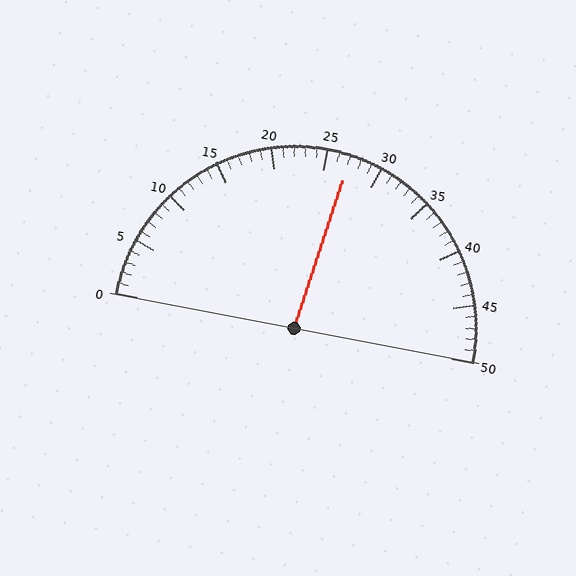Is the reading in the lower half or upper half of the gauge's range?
The reading is in the upper half of the range (0 to 50).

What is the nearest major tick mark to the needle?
The nearest major tick mark is 25.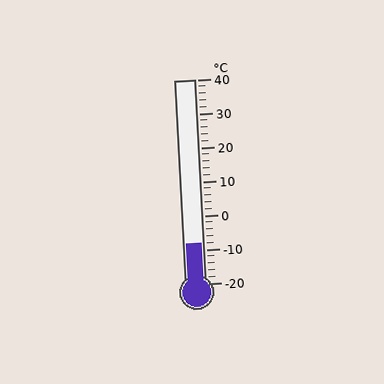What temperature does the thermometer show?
The thermometer shows approximately -8°C.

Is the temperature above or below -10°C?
The temperature is above -10°C.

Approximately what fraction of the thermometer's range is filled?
The thermometer is filled to approximately 20% of its range.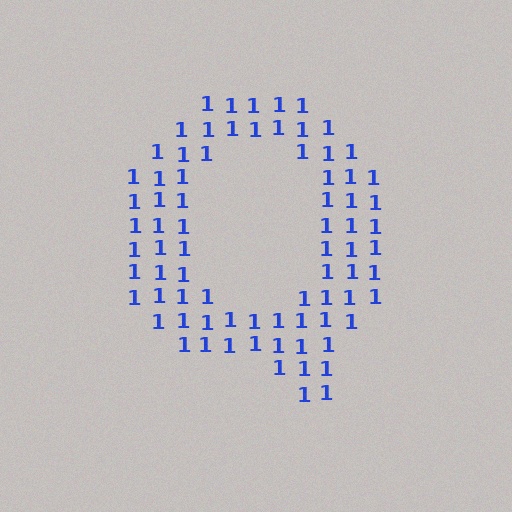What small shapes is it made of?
It is made of small digit 1's.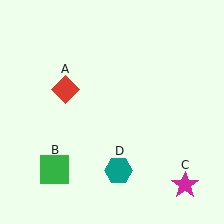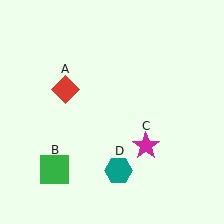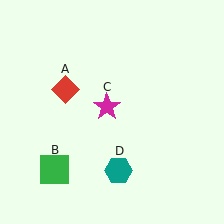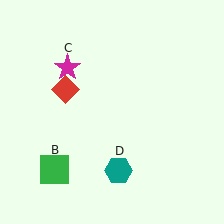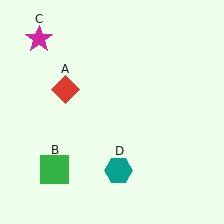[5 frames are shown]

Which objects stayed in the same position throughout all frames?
Red diamond (object A) and green square (object B) and teal hexagon (object D) remained stationary.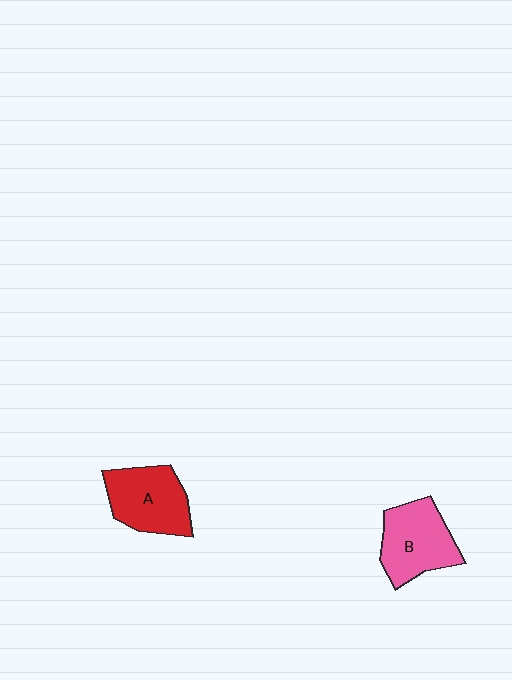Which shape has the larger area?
Shape B (pink).